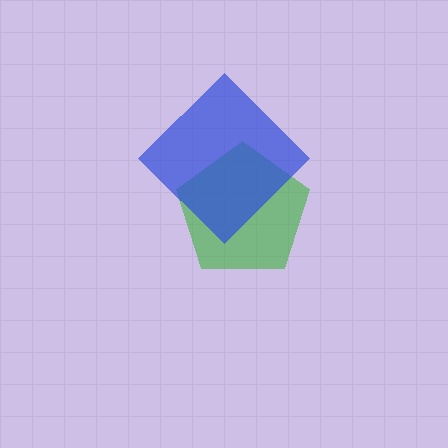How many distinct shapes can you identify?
There are 2 distinct shapes: a green pentagon, a blue diamond.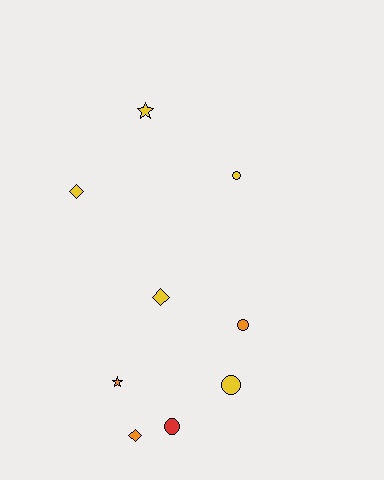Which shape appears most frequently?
Circle, with 4 objects.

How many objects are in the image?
There are 9 objects.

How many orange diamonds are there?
There is 1 orange diamond.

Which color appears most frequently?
Yellow, with 5 objects.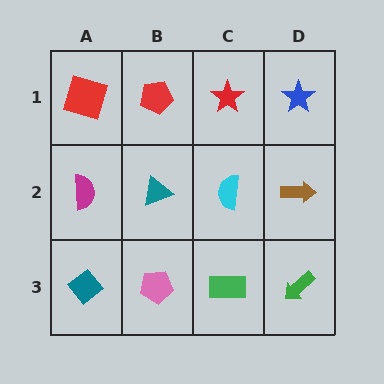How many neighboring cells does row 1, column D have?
2.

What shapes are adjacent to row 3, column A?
A magenta semicircle (row 2, column A), a pink pentagon (row 3, column B).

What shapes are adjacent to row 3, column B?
A teal triangle (row 2, column B), a teal diamond (row 3, column A), a green rectangle (row 3, column C).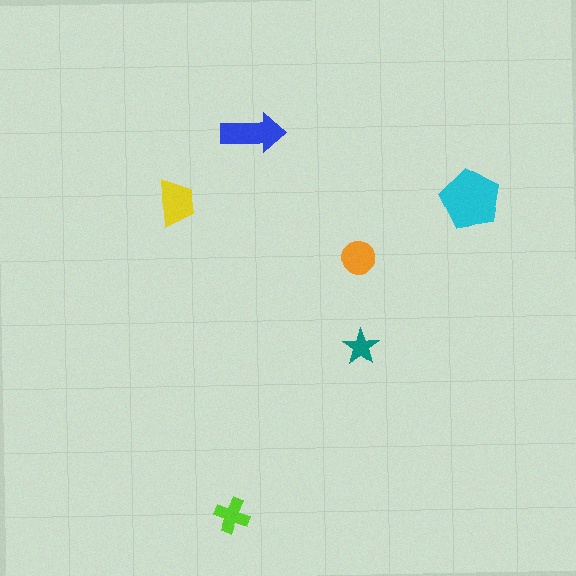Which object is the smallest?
The teal star.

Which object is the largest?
The cyan pentagon.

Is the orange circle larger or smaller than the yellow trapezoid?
Smaller.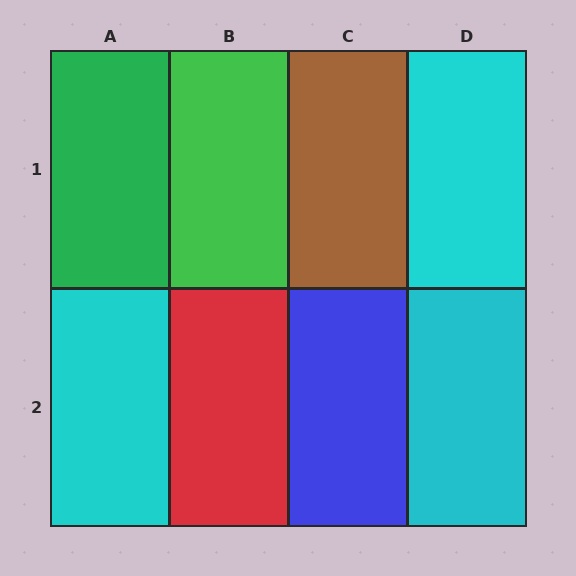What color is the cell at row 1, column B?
Green.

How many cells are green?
2 cells are green.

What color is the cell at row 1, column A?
Green.